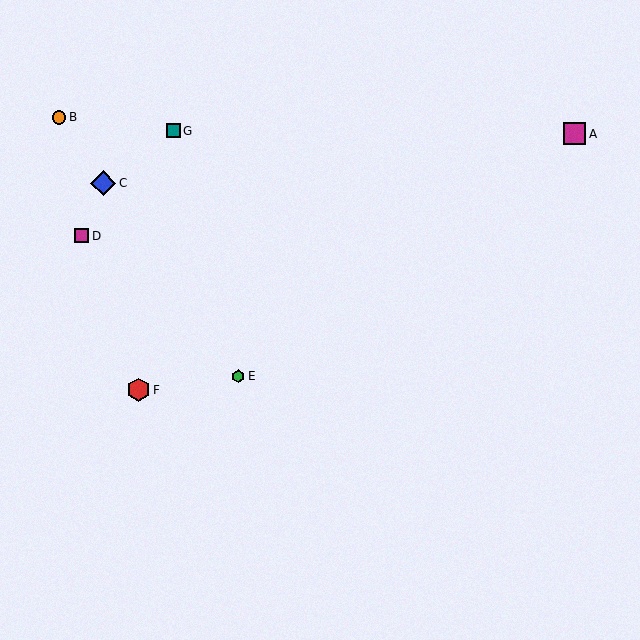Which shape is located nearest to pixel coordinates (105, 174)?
The blue diamond (labeled C) at (103, 183) is nearest to that location.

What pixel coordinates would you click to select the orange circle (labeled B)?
Click at (59, 117) to select the orange circle B.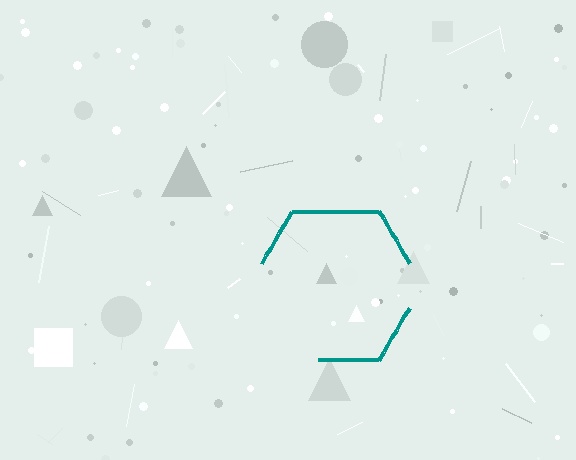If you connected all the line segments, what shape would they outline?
They would outline a hexagon.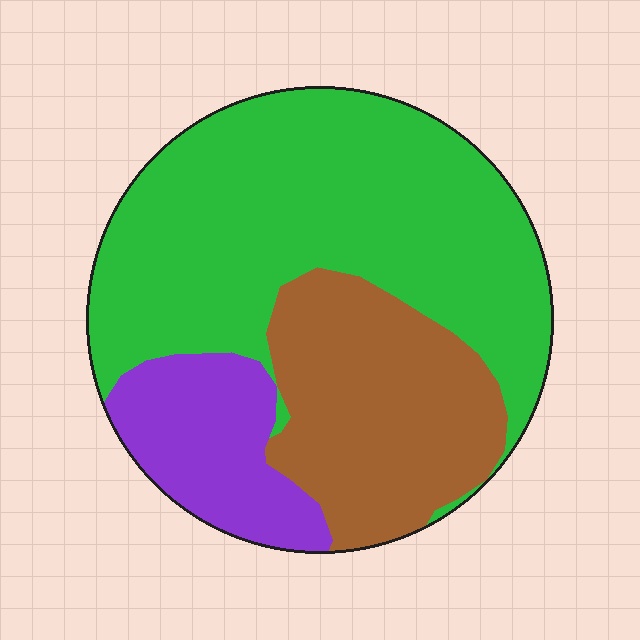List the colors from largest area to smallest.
From largest to smallest: green, brown, purple.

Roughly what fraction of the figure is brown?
Brown covers about 30% of the figure.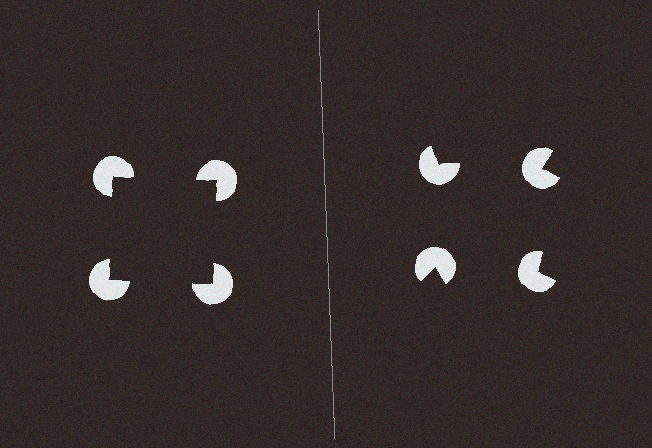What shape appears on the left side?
An illusory square.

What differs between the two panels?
The pac-man discs are positioned identically on both sides; only the wedge orientations differ. On the left they align to a square; on the right they are misaligned.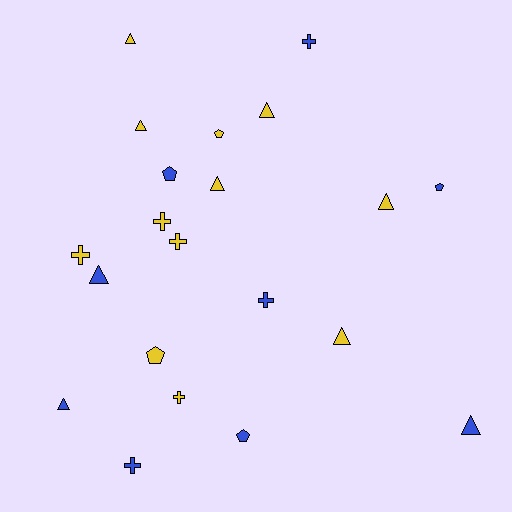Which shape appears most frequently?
Triangle, with 9 objects.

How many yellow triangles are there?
There are 6 yellow triangles.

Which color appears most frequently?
Yellow, with 12 objects.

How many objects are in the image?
There are 21 objects.